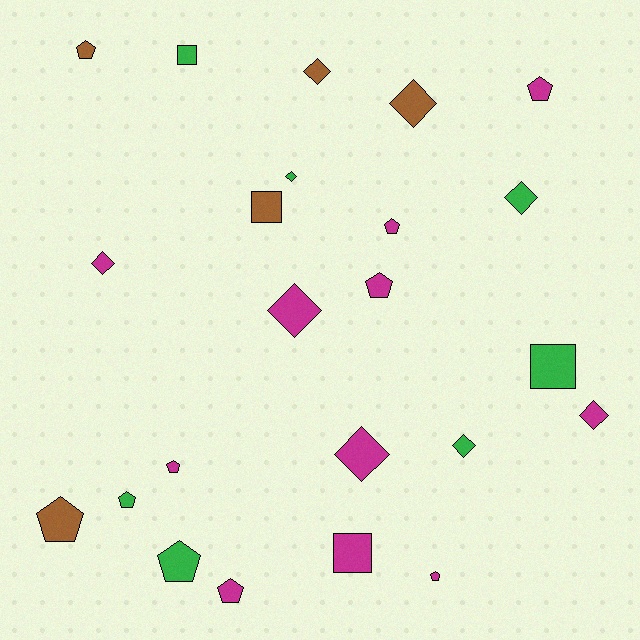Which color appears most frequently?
Magenta, with 11 objects.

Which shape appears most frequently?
Pentagon, with 10 objects.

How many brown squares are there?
There is 1 brown square.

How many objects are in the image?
There are 23 objects.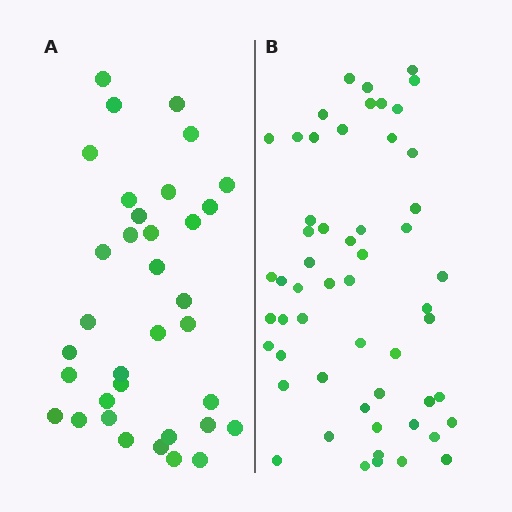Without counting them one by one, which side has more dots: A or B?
Region B (the right region) has more dots.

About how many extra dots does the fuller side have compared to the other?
Region B has approximately 20 more dots than region A.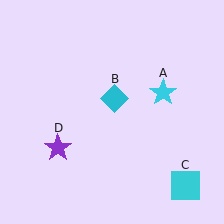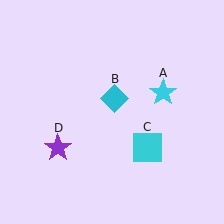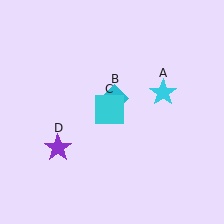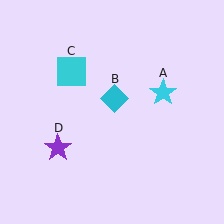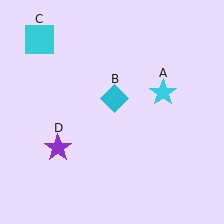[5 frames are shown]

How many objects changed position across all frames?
1 object changed position: cyan square (object C).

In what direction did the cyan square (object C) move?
The cyan square (object C) moved up and to the left.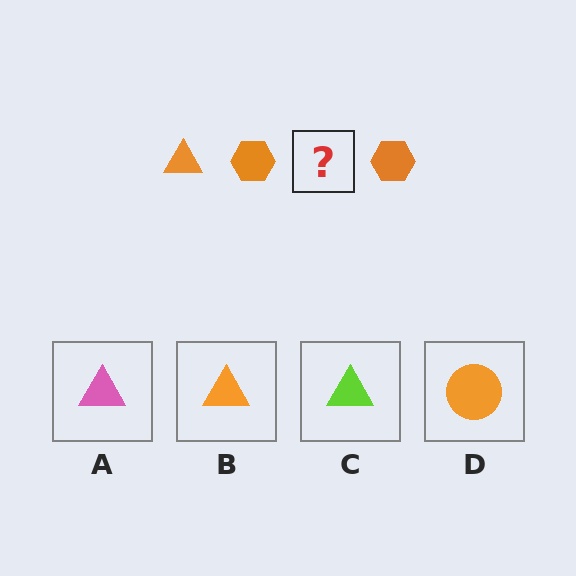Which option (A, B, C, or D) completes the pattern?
B.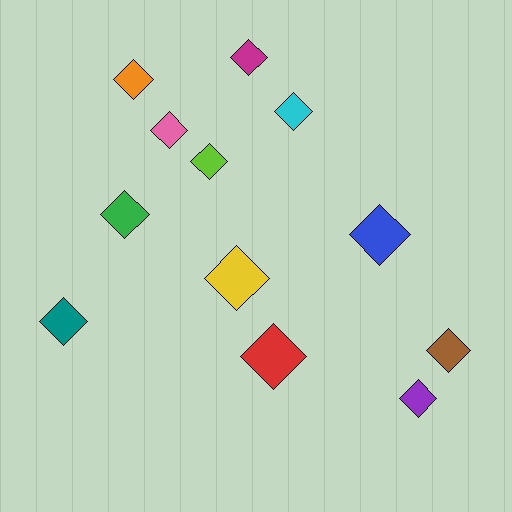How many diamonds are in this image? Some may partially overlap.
There are 12 diamonds.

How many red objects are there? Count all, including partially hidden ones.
There is 1 red object.